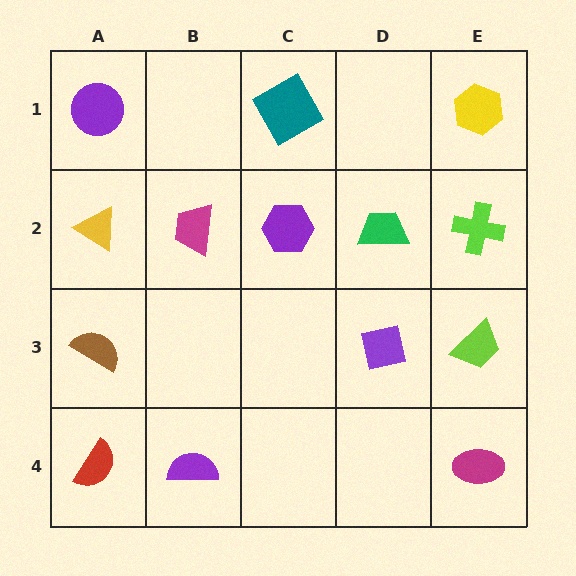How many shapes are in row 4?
3 shapes.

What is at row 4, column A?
A red semicircle.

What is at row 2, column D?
A green trapezoid.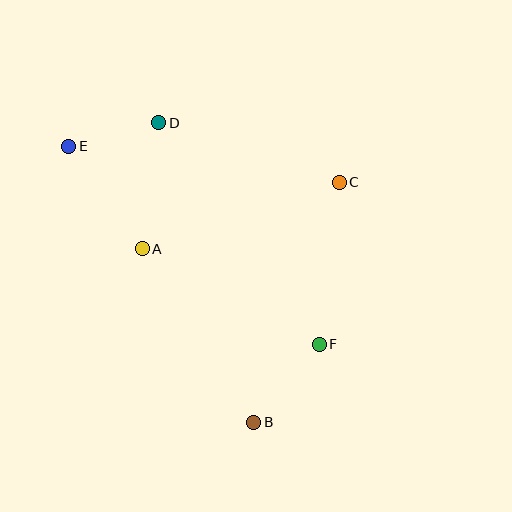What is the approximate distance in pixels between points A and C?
The distance between A and C is approximately 208 pixels.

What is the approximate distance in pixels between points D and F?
The distance between D and F is approximately 274 pixels.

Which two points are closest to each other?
Points D and E are closest to each other.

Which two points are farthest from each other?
Points B and E are farthest from each other.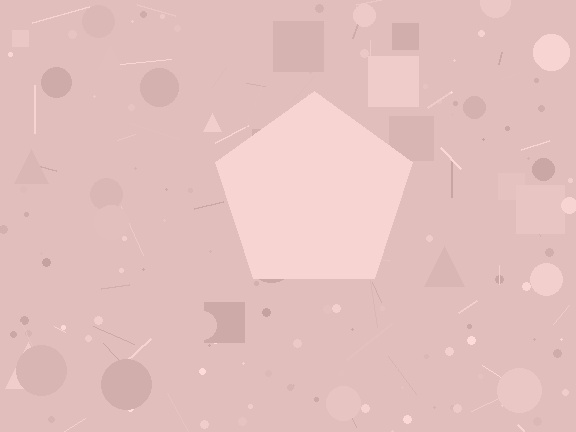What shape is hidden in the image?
A pentagon is hidden in the image.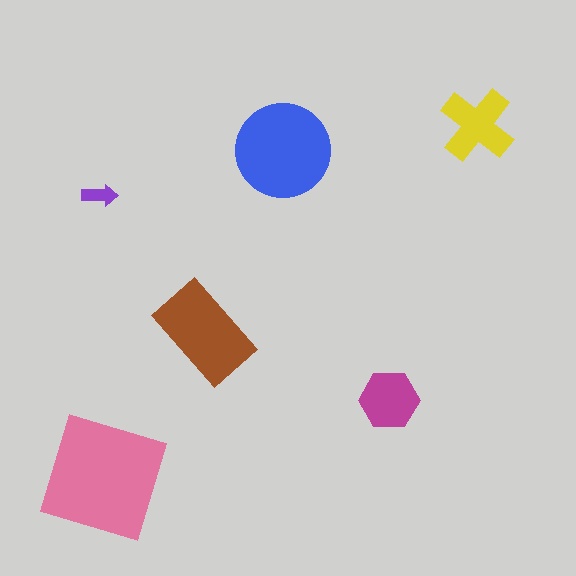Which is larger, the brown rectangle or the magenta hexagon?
The brown rectangle.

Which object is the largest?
The pink square.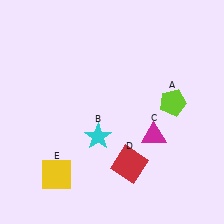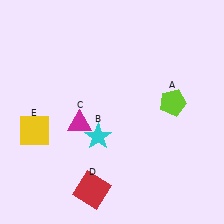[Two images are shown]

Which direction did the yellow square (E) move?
The yellow square (E) moved up.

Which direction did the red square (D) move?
The red square (D) moved left.